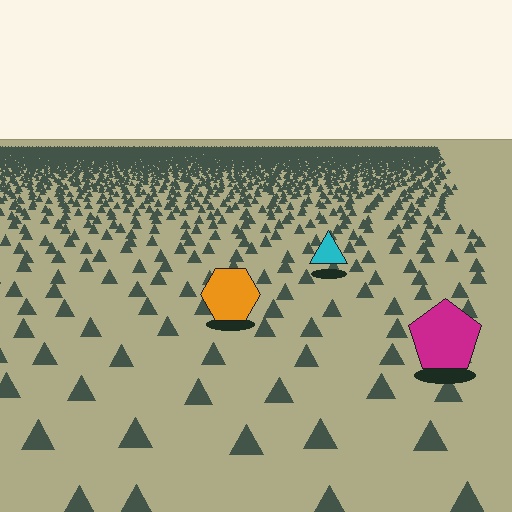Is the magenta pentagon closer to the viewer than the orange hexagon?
Yes. The magenta pentagon is closer — you can tell from the texture gradient: the ground texture is coarser near it.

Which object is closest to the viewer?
The magenta pentagon is closest. The texture marks near it are larger and more spread out.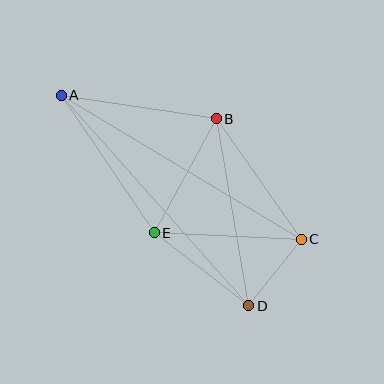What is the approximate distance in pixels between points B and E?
The distance between B and E is approximately 130 pixels.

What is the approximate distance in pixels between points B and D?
The distance between B and D is approximately 190 pixels.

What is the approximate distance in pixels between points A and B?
The distance between A and B is approximately 157 pixels.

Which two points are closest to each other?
Points C and D are closest to each other.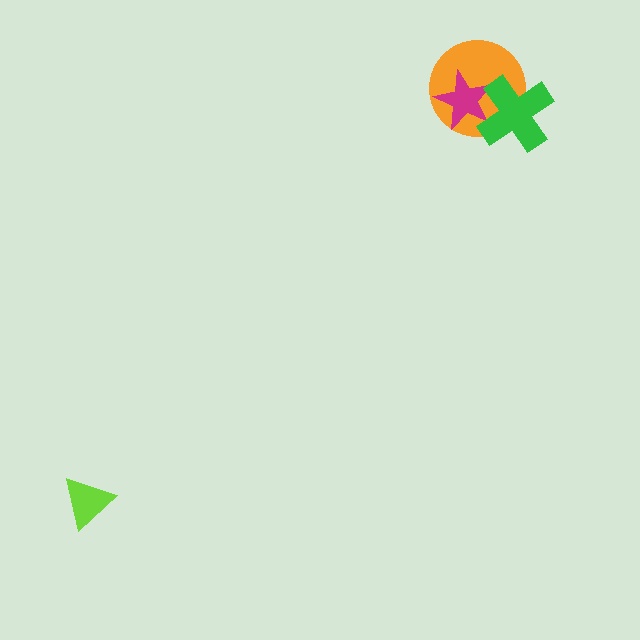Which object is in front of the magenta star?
The green cross is in front of the magenta star.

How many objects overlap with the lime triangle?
0 objects overlap with the lime triangle.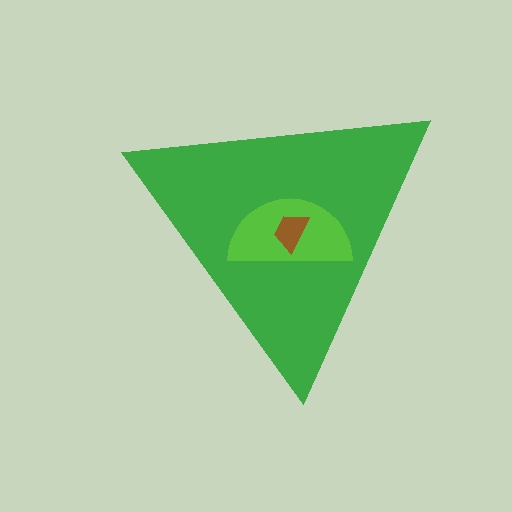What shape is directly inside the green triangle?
The lime semicircle.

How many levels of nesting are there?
3.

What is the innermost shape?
The brown trapezoid.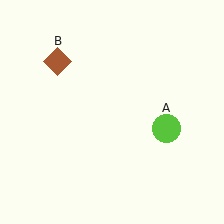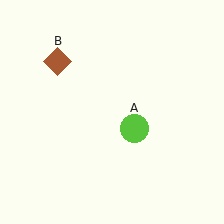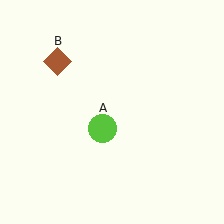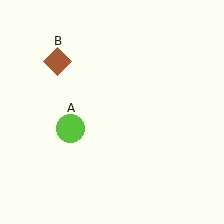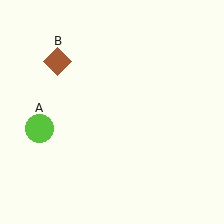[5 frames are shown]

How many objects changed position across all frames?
1 object changed position: lime circle (object A).